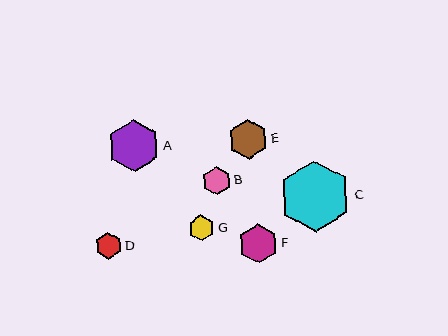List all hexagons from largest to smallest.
From largest to smallest: C, A, E, F, B, D, G.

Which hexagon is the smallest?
Hexagon G is the smallest with a size of approximately 26 pixels.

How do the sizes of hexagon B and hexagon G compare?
Hexagon B and hexagon G are approximately the same size.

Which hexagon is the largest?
Hexagon C is the largest with a size of approximately 72 pixels.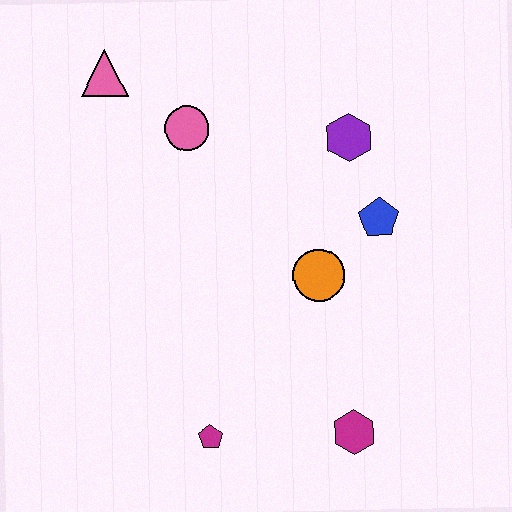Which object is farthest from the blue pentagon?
The pink triangle is farthest from the blue pentagon.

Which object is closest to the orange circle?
The blue pentagon is closest to the orange circle.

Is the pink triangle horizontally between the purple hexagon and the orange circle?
No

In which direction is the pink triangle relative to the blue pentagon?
The pink triangle is to the left of the blue pentagon.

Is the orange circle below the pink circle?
Yes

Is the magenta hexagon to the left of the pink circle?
No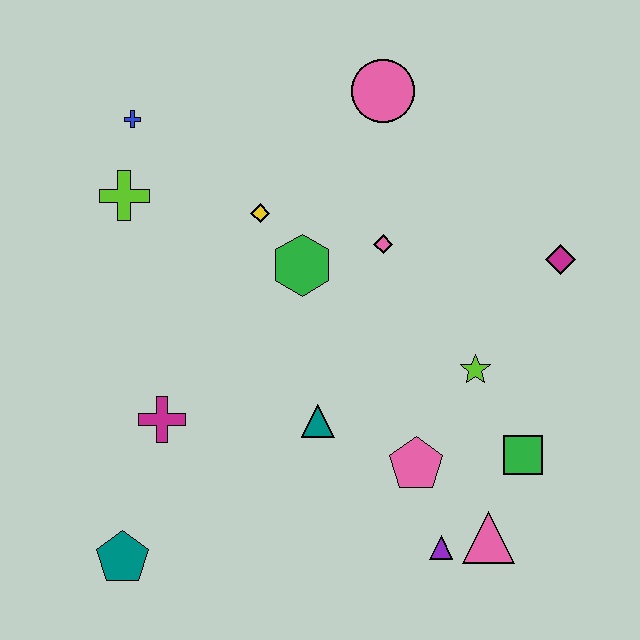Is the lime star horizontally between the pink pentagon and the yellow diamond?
No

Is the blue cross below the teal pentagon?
No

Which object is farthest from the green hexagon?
The teal pentagon is farthest from the green hexagon.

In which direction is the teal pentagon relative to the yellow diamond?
The teal pentagon is below the yellow diamond.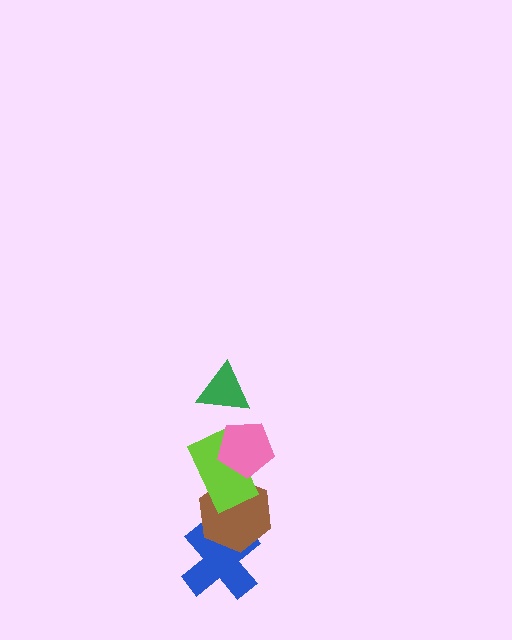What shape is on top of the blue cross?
The brown hexagon is on top of the blue cross.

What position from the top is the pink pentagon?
The pink pentagon is 2nd from the top.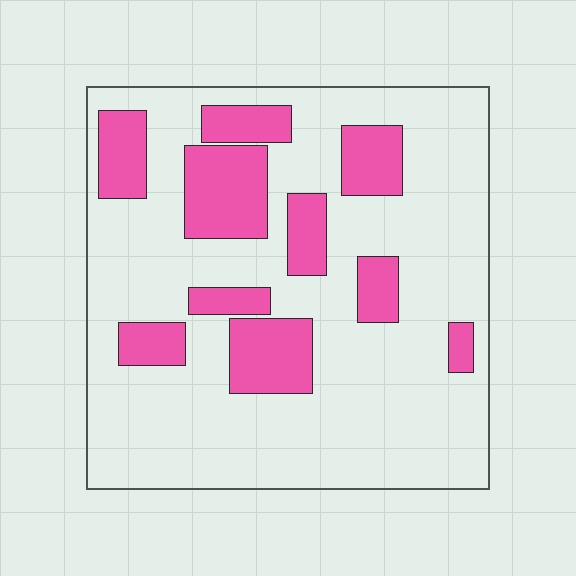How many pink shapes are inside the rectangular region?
10.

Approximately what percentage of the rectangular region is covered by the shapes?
Approximately 25%.